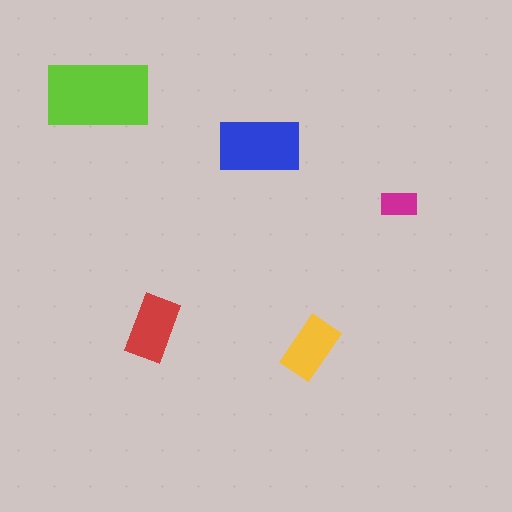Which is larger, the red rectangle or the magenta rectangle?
The red one.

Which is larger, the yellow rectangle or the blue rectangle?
The blue one.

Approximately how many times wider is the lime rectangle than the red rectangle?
About 1.5 times wider.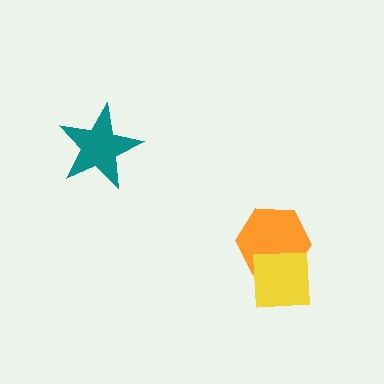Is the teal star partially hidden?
No, no other shape covers it.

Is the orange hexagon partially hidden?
Yes, it is partially covered by another shape.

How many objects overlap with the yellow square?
1 object overlaps with the yellow square.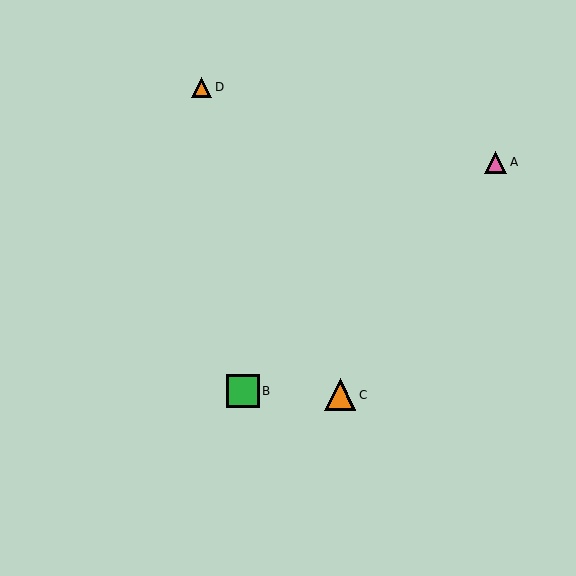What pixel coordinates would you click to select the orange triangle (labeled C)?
Click at (340, 395) to select the orange triangle C.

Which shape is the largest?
The green square (labeled B) is the largest.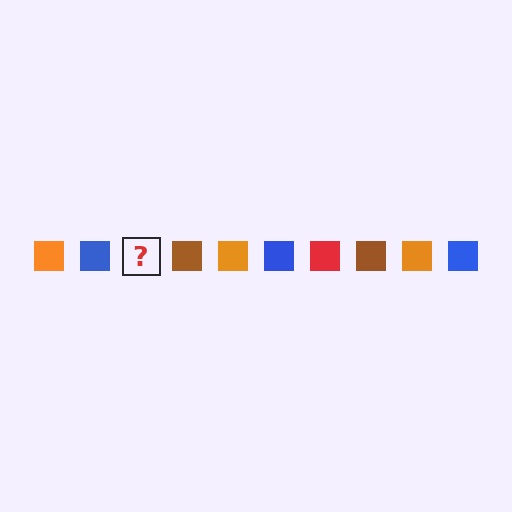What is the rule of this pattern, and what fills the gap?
The rule is that the pattern cycles through orange, blue, red, brown squares. The gap should be filled with a red square.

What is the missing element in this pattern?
The missing element is a red square.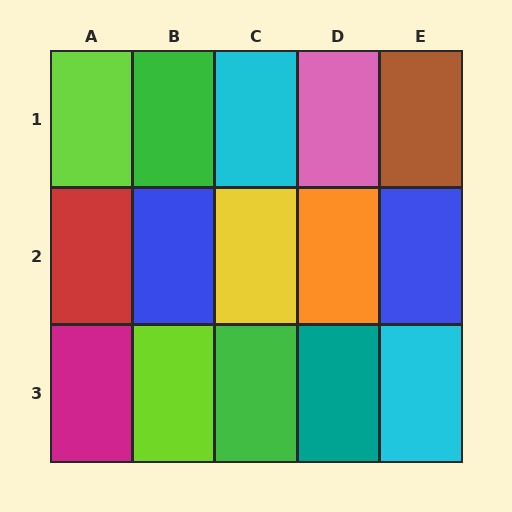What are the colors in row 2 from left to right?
Red, blue, yellow, orange, blue.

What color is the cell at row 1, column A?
Lime.